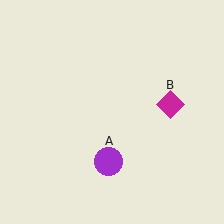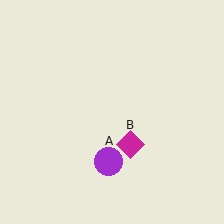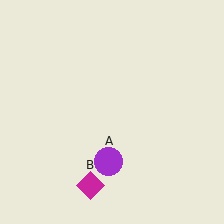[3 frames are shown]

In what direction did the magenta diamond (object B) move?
The magenta diamond (object B) moved down and to the left.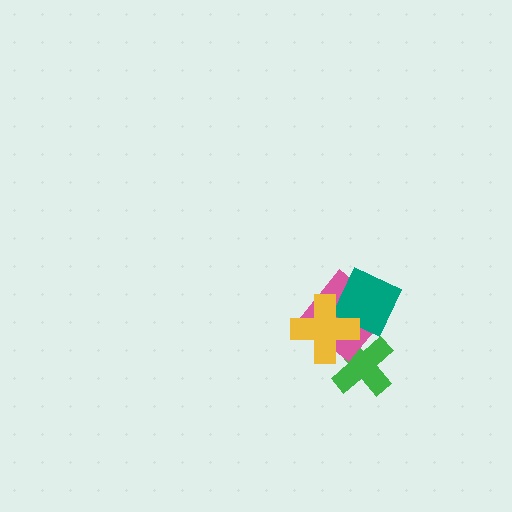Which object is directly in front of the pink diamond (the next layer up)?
The teal diamond is directly in front of the pink diamond.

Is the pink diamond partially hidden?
Yes, it is partially covered by another shape.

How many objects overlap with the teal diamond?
2 objects overlap with the teal diamond.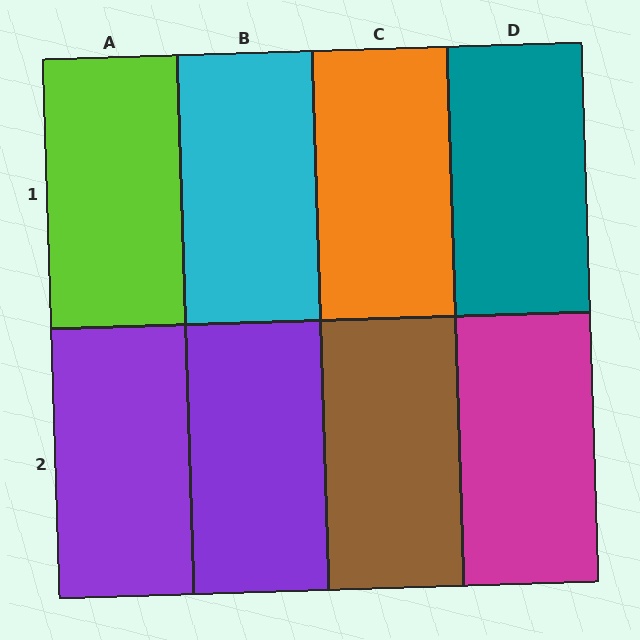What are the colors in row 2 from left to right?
Purple, purple, brown, magenta.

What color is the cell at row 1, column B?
Cyan.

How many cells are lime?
1 cell is lime.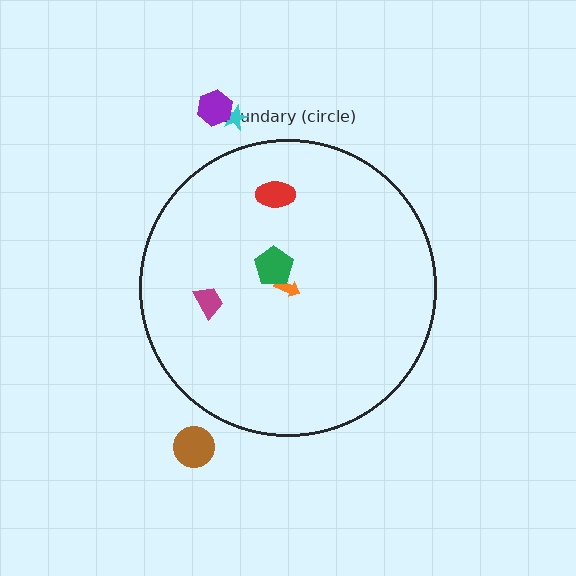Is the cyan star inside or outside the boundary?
Outside.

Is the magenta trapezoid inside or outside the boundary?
Inside.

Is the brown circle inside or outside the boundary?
Outside.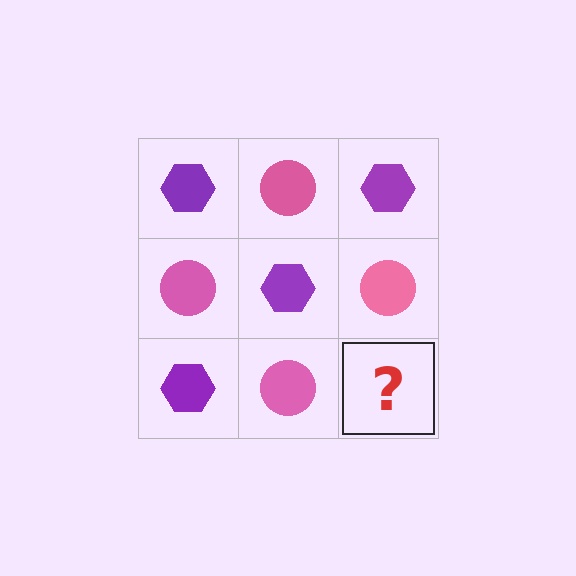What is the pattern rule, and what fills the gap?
The rule is that it alternates purple hexagon and pink circle in a checkerboard pattern. The gap should be filled with a purple hexagon.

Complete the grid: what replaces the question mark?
The question mark should be replaced with a purple hexagon.